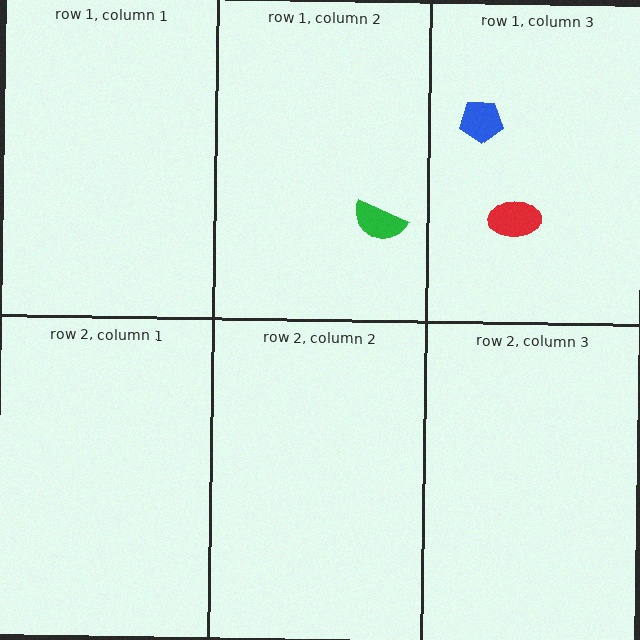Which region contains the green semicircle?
The row 1, column 2 region.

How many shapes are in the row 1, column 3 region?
2.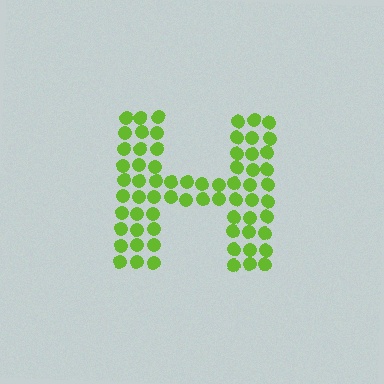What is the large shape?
The large shape is the letter H.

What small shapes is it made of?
It is made of small circles.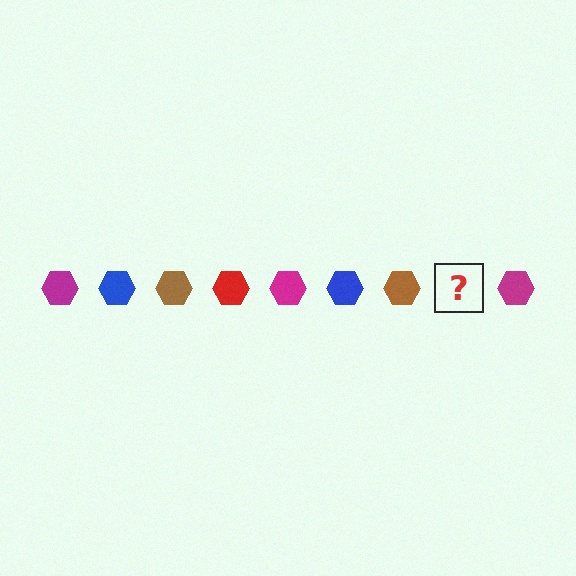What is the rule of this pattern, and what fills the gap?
The rule is that the pattern cycles through magenta, blue, brown, red hexagons. The gap should be filled with a red hexagon.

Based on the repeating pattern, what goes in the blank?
The blank should be a red hexagon.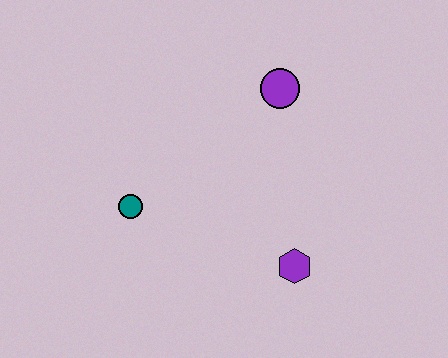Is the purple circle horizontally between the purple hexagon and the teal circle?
Yes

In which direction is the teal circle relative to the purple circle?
The teal circle is to the left of the purple circle.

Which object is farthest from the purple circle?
The teal circle is farthest from the purple circle.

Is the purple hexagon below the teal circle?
Yes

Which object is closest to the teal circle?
The purple hexagon is closest to the teal circle.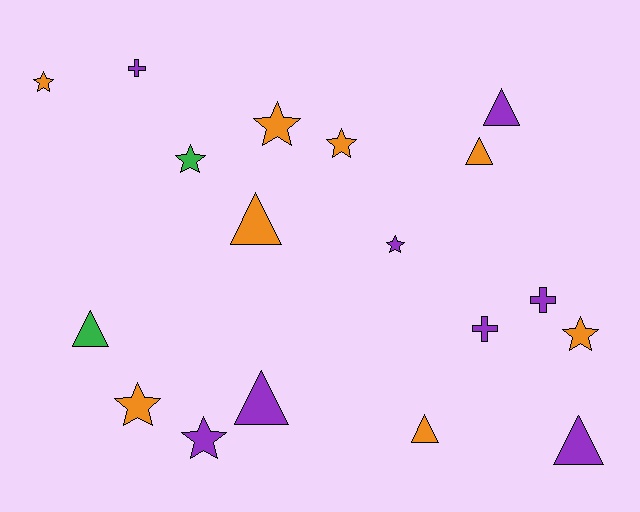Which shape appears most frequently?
Star, with 8 objects.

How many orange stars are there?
There are 5 orange stars.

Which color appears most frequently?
Orange, with 8 objects.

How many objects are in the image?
There are 18 objects.